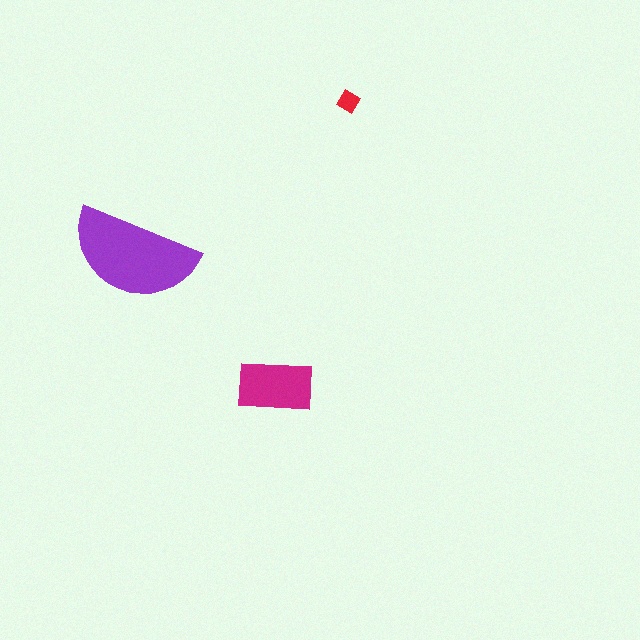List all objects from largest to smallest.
The purple semicircle, the magenta rectangle, the red diamond.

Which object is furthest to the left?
The purple semicircle is leftmost.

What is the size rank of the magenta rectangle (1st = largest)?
2nd.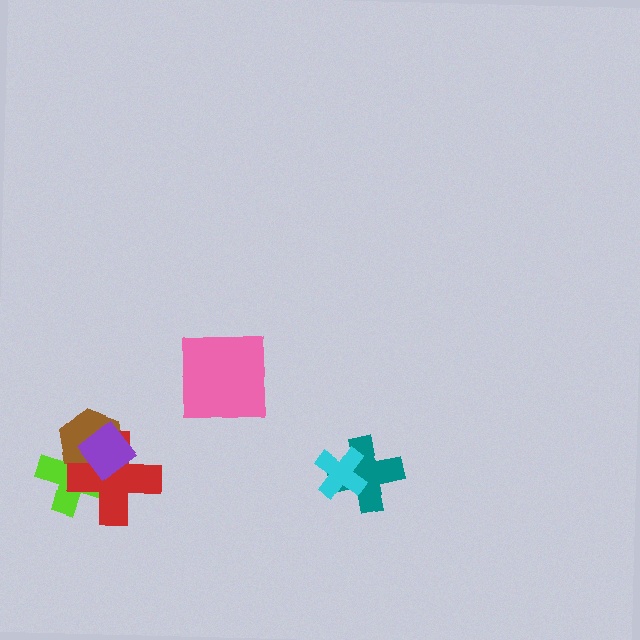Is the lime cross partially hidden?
Yes, it is partially covered by another shape.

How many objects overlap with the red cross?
3 objects overlap with the red cross.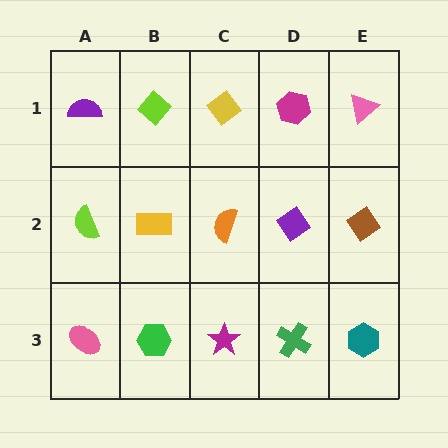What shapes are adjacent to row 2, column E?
A pink triangle (row 1, column E), a teal hexagon (row 3, column E), a purple diamond (row 2, column D).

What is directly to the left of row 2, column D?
An orange semicircle.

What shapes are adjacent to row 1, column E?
A brown diamond (row 2, column E), a magenta hexagon (row 1, column D).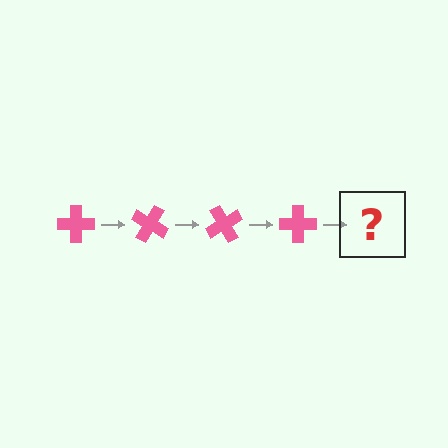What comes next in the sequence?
The next element should be a pink cross rotated 120 degrees.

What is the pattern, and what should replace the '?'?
The pattern is that the cross rotates 30 degrees each step. The '?' should be a pink cross rotated 120 degrees.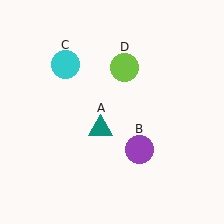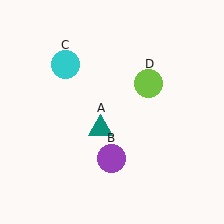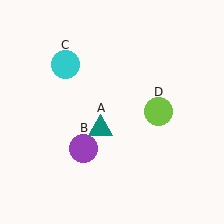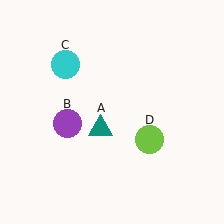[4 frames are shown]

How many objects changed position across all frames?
2 objects changed position: purple circle (object B), lime circle (object D).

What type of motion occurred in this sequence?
The purple circle (object B), lime circle (object D) rotated clockwise around the center of the scene.